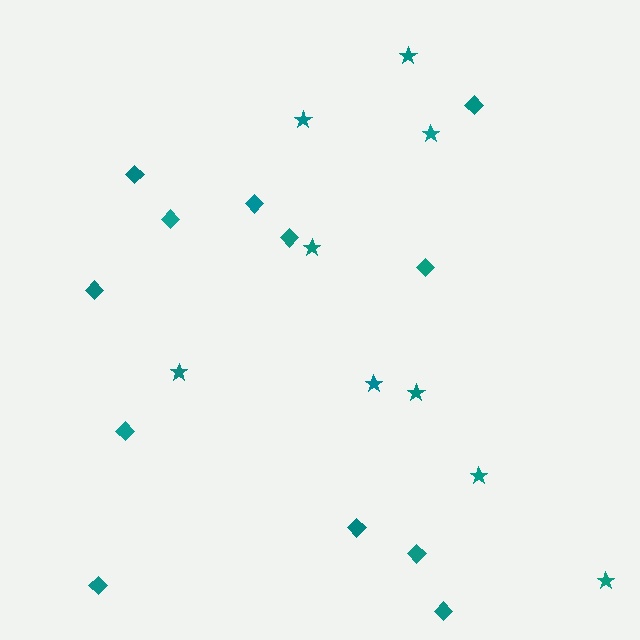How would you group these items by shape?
There are 2 groups: one group of stars (9) and one group of diamonds (12).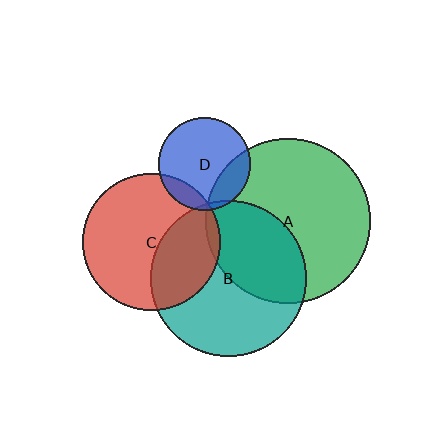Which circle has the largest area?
Circle A (green).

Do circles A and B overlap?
Yes.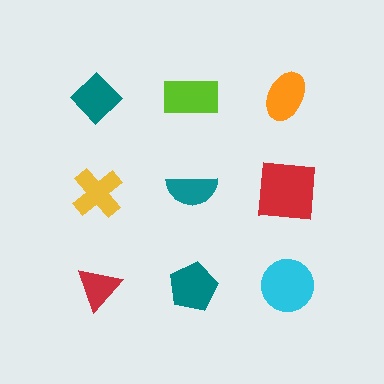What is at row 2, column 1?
A yellow cross.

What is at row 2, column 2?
A teal semicircle.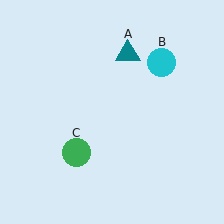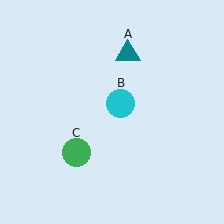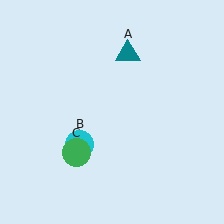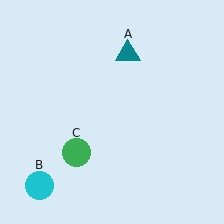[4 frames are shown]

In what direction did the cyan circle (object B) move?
The cyan circle (object B) moved down and to the left.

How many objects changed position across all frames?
1 object changed position: cyan circle (object B).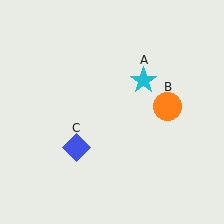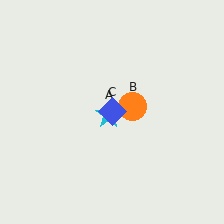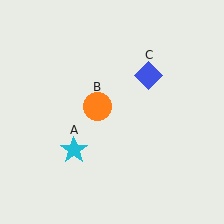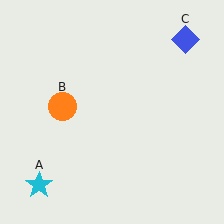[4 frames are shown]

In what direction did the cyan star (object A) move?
The cyan star (object A) moved down and to the left.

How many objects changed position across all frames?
3 objects changed position: cyan star (object A), orange circle (object B), blue diamond (object C).